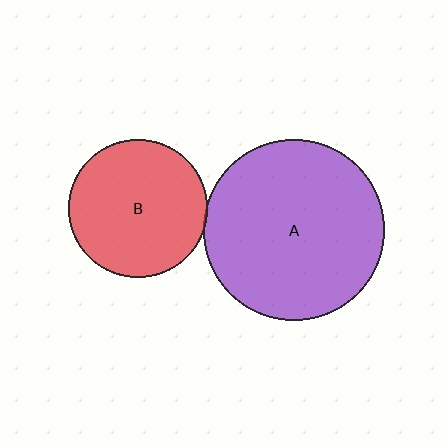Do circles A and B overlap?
Yes.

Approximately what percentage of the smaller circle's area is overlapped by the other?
Approximately 5%.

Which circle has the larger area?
Circle A (purple).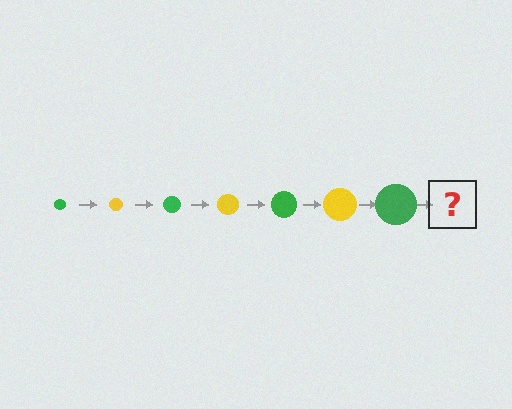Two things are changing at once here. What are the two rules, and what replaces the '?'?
The two rules are that the circle grows larger each step and the color cycles through green and yellow. The '?' should be a yellow circle, larger than the previous one.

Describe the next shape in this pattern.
It should be a yellow circle, larger than the previous one.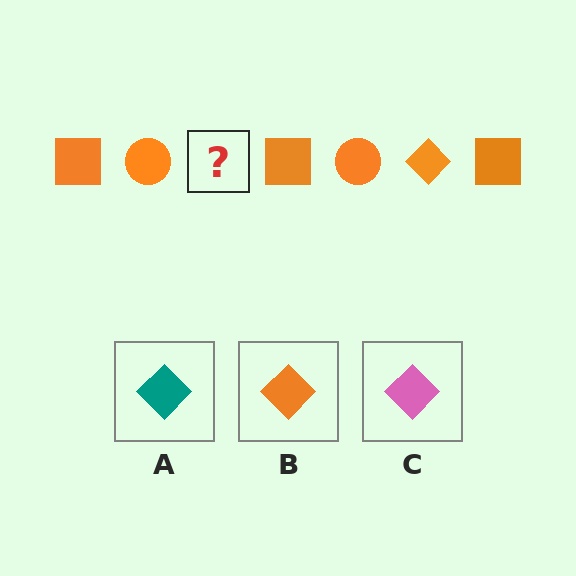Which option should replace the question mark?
Option B.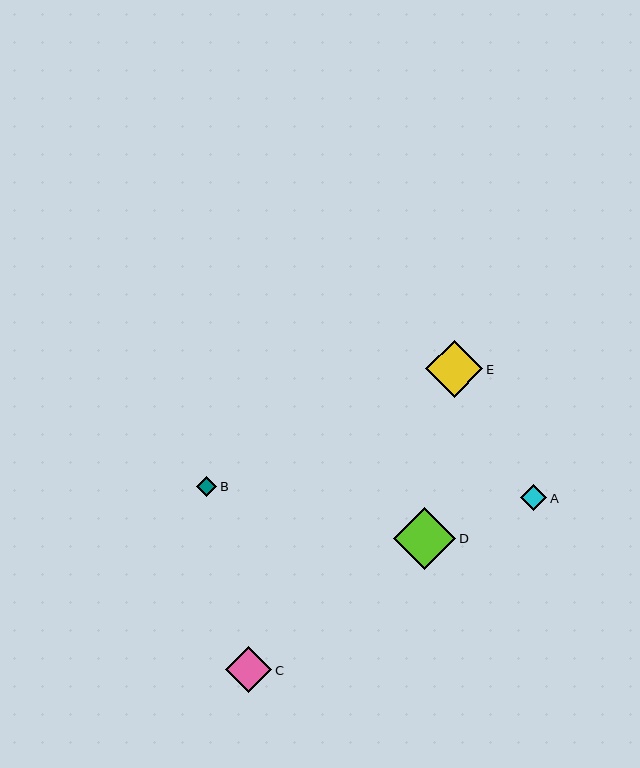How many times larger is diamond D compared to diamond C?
Diamond D is approximately 1.4 times the size of diamond C.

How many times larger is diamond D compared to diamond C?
Diamond D is approximately 1.4 times the size of diamond C.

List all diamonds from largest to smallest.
From largest to smallest: D, E, C, A, B.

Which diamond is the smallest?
Diamond B is the smallest with a size of approximately 21 pixels.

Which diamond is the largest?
Diamond D is the largest with a size of approximately 62 pixels.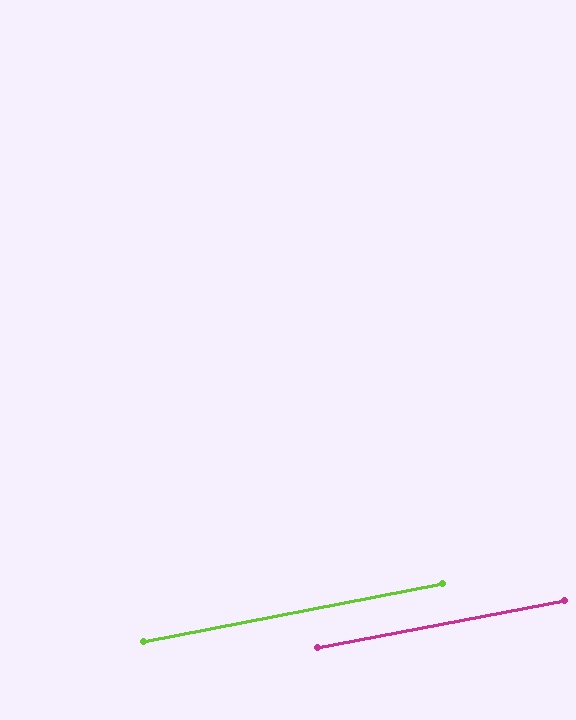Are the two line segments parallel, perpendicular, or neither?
Parallel — their directions differ by only 0.3°.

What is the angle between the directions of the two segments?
Approximately 0 degrees.